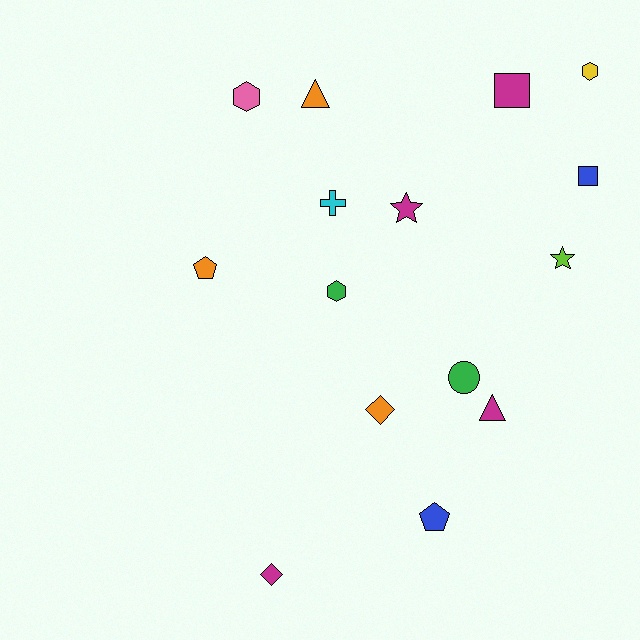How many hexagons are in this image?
There are 3 hexagons.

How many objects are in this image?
There are 15 objects.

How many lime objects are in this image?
There is 1 lime object.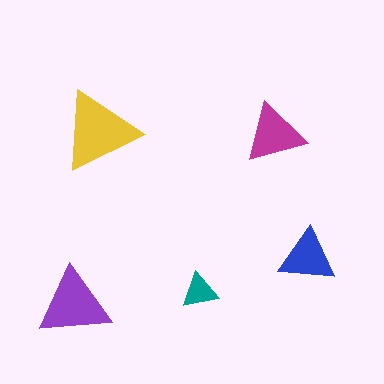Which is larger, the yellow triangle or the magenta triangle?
The yellow one.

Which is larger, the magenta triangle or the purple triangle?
The purple one.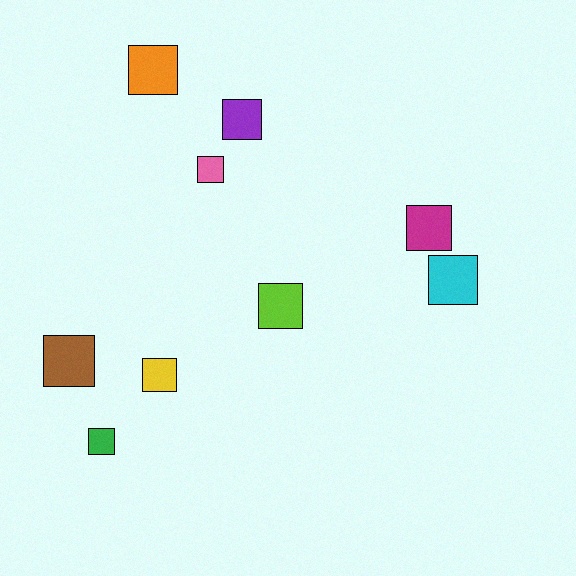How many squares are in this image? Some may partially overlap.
There are 9 squares.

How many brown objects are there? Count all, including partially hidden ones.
There is 1 brown object.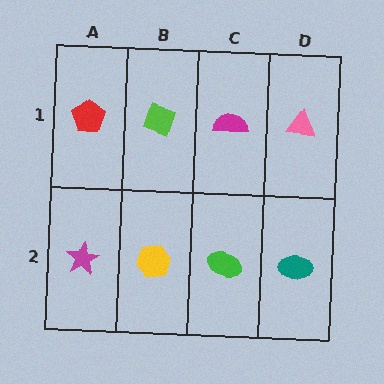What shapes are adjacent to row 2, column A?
A red pentagon (row 1, column A), a yellow hexagon (row 2, column B).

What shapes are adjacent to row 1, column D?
A teal ellipse (row 2, column D), a magenta semicircle (row 1, column C).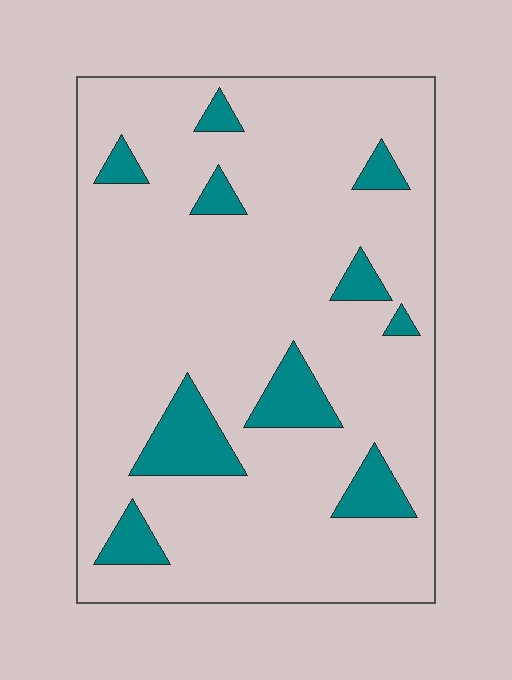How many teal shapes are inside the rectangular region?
10.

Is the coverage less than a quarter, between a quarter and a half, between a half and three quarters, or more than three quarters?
Less than a quarter.